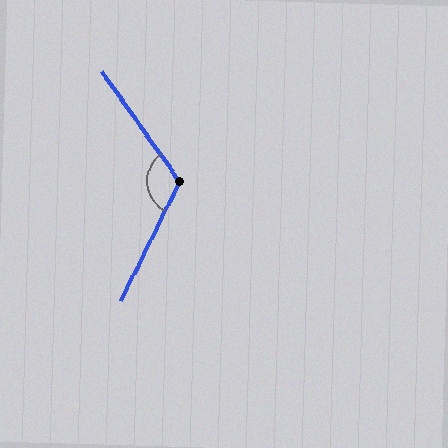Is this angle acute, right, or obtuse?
It is obtuse.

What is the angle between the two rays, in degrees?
Approximately 118 degrees.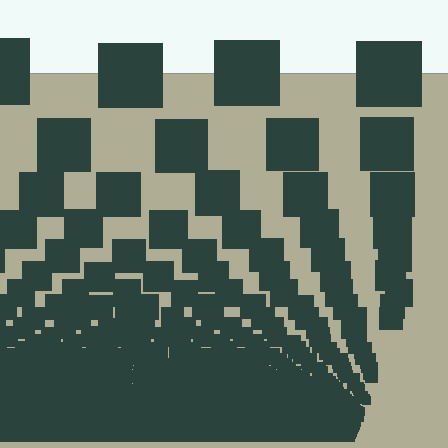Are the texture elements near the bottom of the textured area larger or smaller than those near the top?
Smaller. The gradient is inverted — elements near the bottom are smaller and denser.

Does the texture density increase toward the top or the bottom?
Density increases toward the bottom.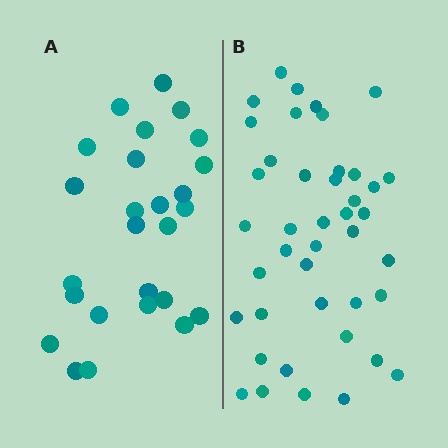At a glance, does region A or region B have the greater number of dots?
Region B (the right region) has more dots.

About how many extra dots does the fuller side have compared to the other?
Region B has approximately 15 more dots than region A.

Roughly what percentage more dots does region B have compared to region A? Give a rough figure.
About 60% more.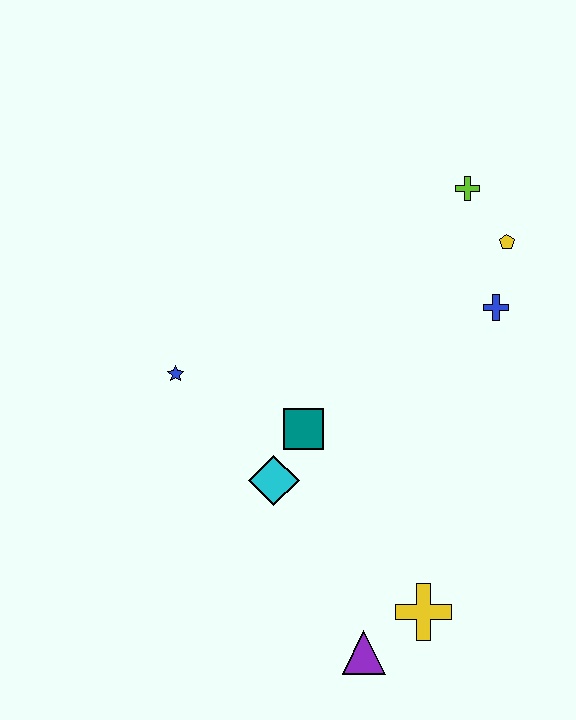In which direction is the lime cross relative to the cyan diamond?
The lime cross is above the cyan diamond.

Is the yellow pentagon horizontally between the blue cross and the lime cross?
No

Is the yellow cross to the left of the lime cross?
Yes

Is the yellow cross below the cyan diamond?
Yes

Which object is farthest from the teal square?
The lime cross is farthest from the teal square.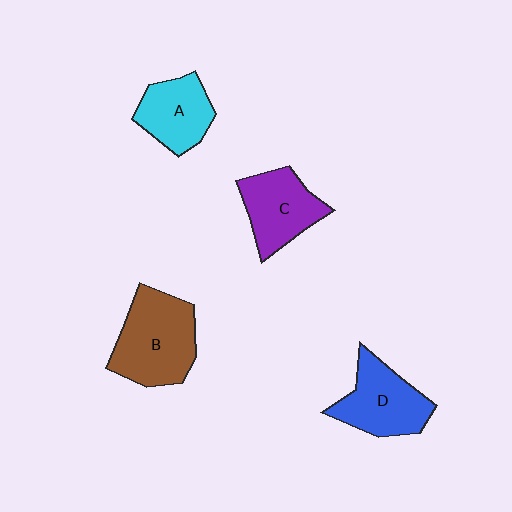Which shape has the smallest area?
Shape A (cyan).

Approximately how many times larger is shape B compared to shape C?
Approximately 1.3 times.